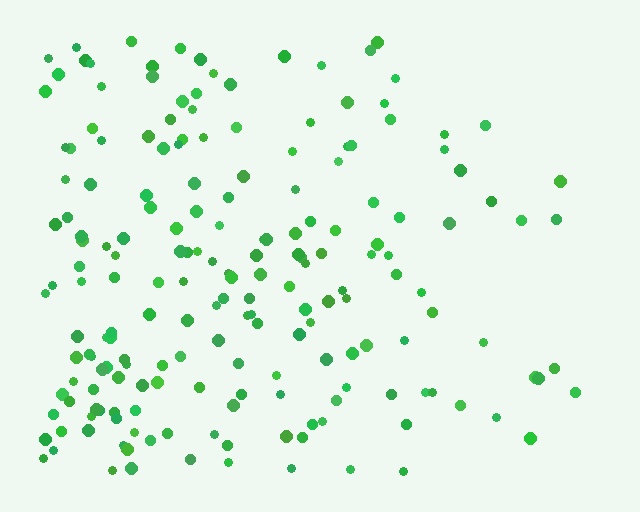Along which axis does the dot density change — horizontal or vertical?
Horizontal.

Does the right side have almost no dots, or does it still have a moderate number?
Still a moderate number, just noticeably fewer than the left.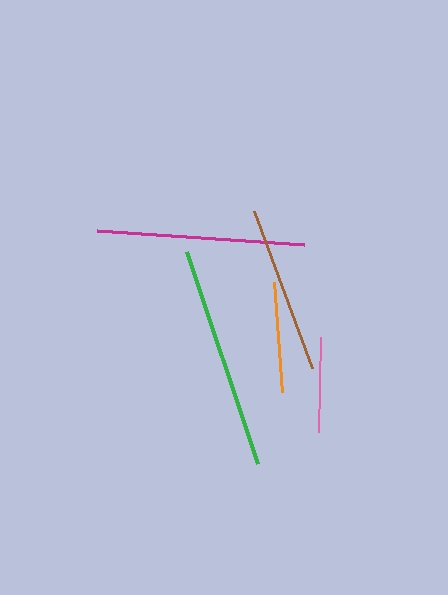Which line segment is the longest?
The green line is the longest at approximately 224 pixels.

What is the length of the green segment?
The green segment is approximately 224 pixels long.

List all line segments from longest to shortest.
From longest to shortest: green, magenta, brown, orange, pink.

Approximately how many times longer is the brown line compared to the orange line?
The brown line is approximately 1.5 times the length of the orange line.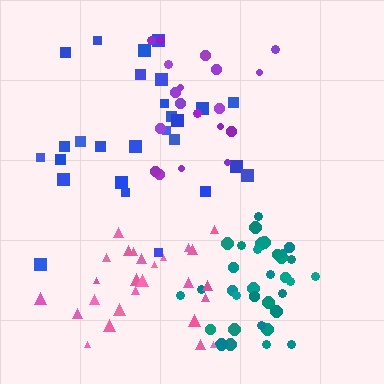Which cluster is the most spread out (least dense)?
Blue.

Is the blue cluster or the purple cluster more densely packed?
Purple.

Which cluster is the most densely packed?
Teal.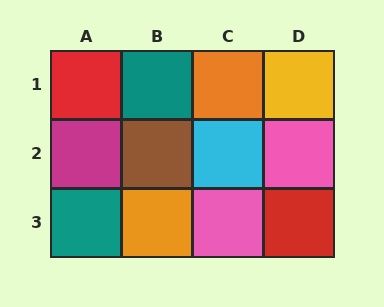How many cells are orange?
2 cells are orange.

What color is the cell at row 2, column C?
Cyan.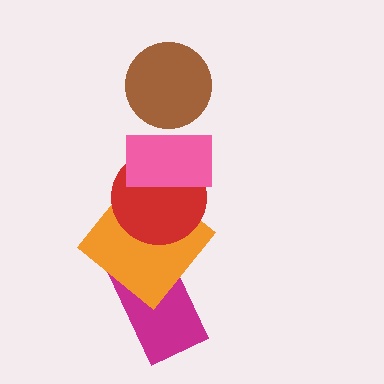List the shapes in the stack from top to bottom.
From top to bottom: the brown circle, the pink rectangle, the red circle, the orange diamond, the magenta rectangle.